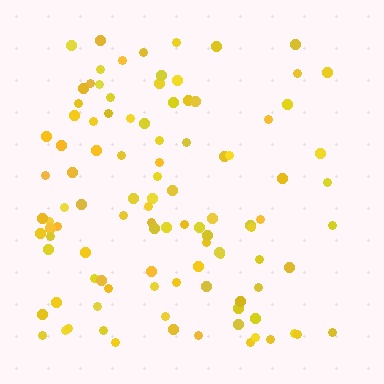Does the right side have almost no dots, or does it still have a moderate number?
Still a moderate number, just noticeably fewer than the left.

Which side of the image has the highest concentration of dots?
The left.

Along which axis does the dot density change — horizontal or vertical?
Horizontal.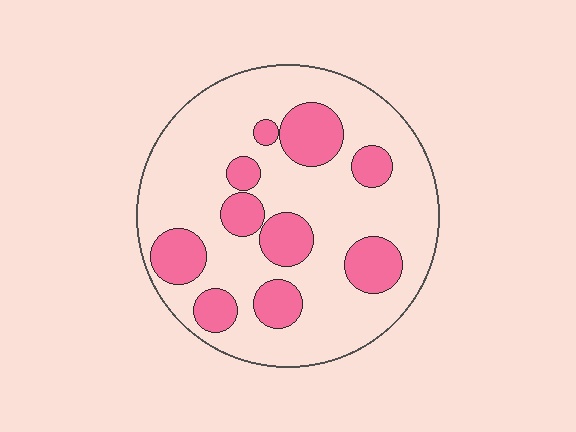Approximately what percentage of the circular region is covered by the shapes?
Approximately 25%.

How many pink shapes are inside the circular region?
10.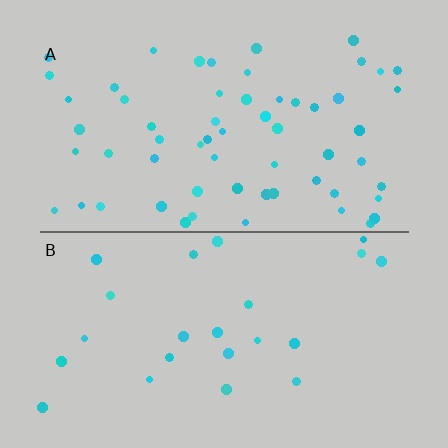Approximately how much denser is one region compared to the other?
Approximately 2.6× — region A over region B.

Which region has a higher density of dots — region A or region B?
A (the top).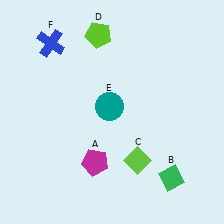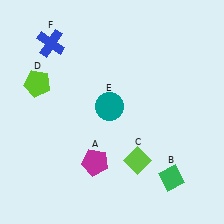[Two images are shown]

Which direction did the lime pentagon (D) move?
The lime pentagon (D) moved left.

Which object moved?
The lime pentagon (D) moved left.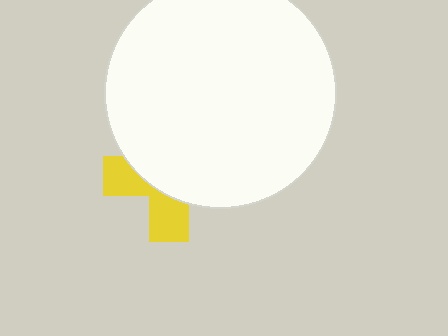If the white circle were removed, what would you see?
You would see the complete yellow cross.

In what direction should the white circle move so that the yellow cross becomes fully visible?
The white circle should move up. That is the shortest direction to clear the overlap and leave the yellow cross fully visible.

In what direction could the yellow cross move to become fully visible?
The yellow cross could move down. That would shift it out from behind the white circle entirely.